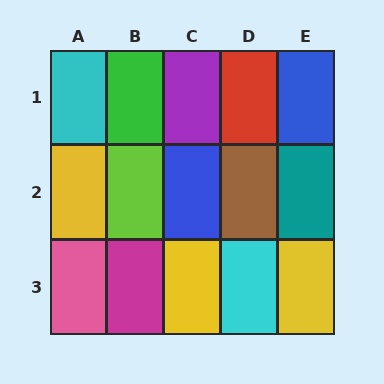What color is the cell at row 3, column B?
Magenta.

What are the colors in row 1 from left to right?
Cyan, green, purple, red, blue.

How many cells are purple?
1 cell is purple.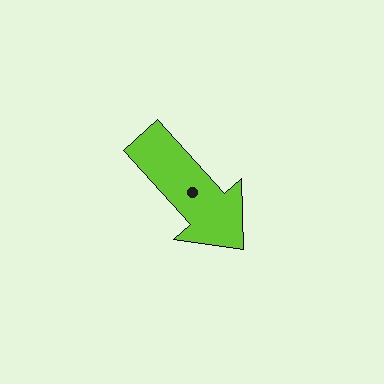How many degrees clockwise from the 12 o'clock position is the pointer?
Approximately 138 degrees.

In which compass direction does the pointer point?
Southeast.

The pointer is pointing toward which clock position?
Roughly 5 o'clock.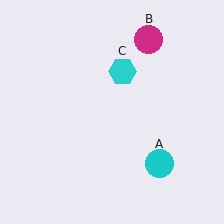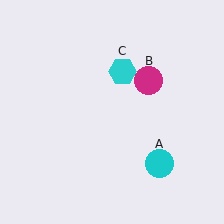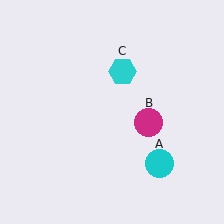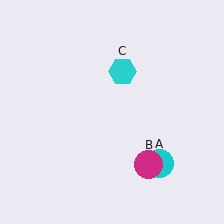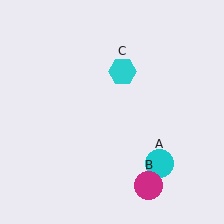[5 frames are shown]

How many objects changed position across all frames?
1 object changed position: magenta circle (object B).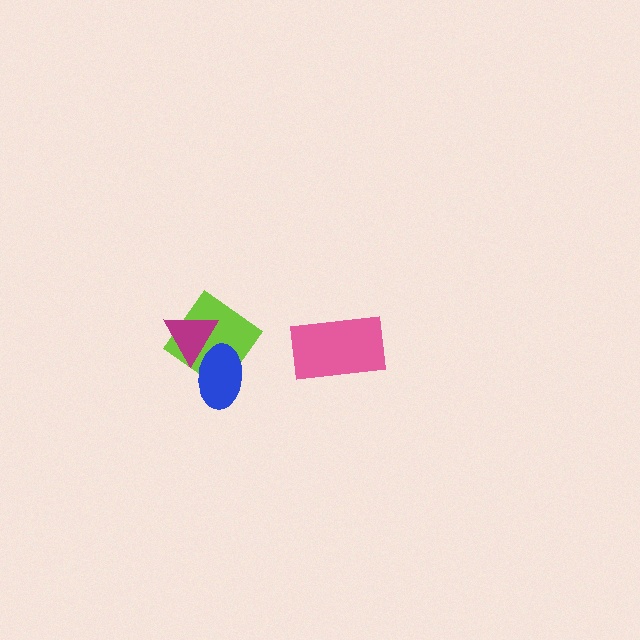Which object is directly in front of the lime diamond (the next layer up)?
The magenta triangle is directly in front of the lime diamond.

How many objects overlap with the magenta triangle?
2 objects overlap with the magenta triangle.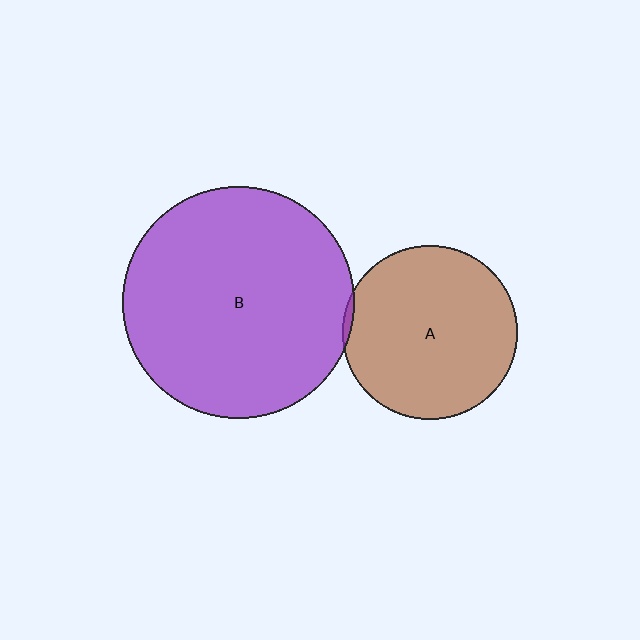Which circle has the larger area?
Circle B (purple).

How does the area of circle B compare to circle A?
Approximately 1.8 times.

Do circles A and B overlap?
Yes.